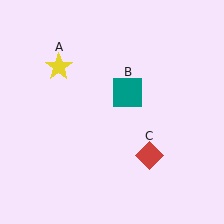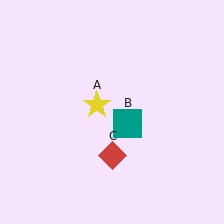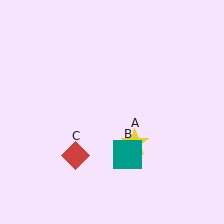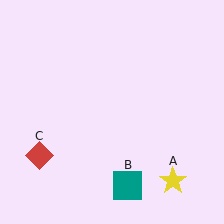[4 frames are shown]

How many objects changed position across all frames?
3 objects changed position: yellow star (object A), teal square (object B), red diamond (object C).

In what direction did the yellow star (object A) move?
The yellow star (object A) moved down and to the right.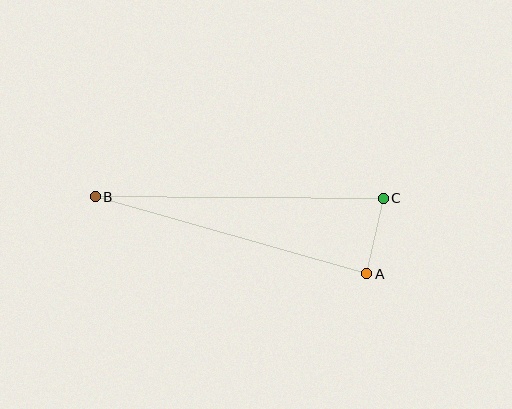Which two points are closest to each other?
Points A and C are closest to each other.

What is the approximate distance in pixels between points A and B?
The distance between A and B is approximately 282 pixels.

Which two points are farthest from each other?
Points B and C are farthest from each other.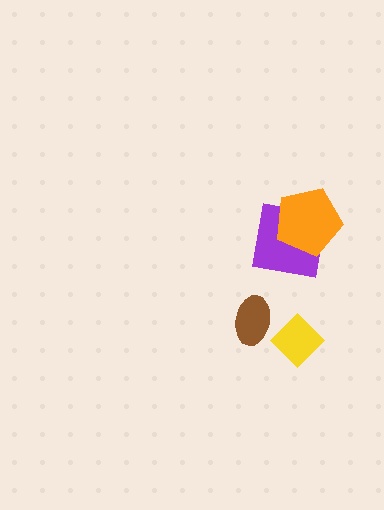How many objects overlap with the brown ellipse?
0 objects overlap with the brown ellipse.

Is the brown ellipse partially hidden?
No, no other shape covers it.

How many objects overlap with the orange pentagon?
1 object overlaps with the orange pentagon.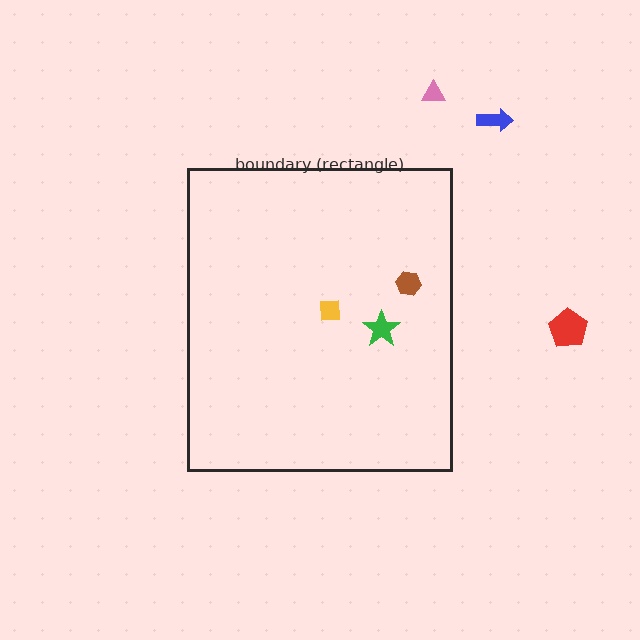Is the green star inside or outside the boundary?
Inside.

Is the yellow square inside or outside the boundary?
Inside.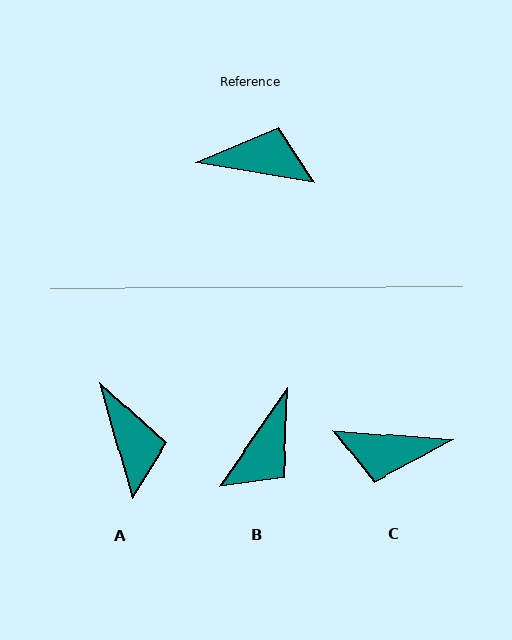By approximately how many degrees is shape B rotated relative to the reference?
Approximately 115 degrees clockwise.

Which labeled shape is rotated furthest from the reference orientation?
C, about 175 degrees away.